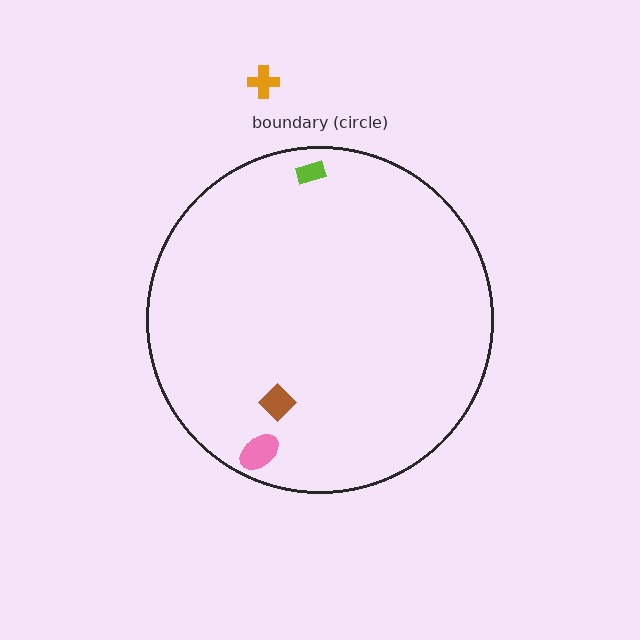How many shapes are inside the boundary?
3 inside, 1 outside.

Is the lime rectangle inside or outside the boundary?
Inside.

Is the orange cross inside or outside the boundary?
Outside.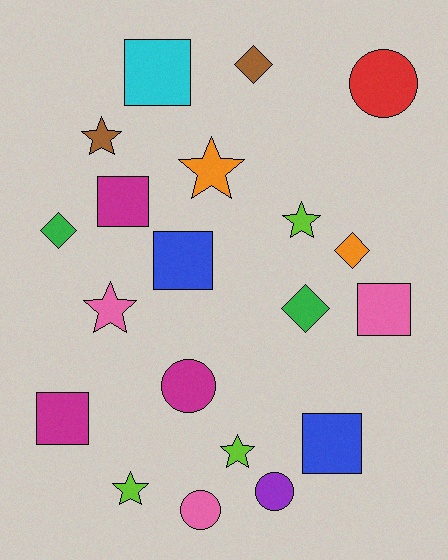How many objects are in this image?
There are 20 objects.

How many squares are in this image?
There are 6 squares.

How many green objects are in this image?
There are 2 green objects.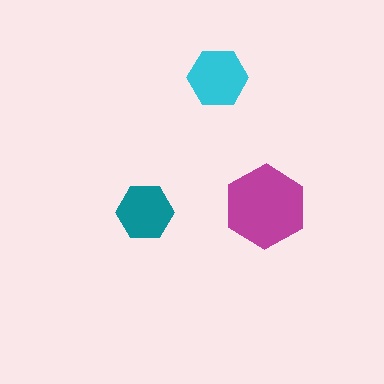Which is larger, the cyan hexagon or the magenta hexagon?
The magenta one.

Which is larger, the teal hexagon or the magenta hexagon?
The magenta one.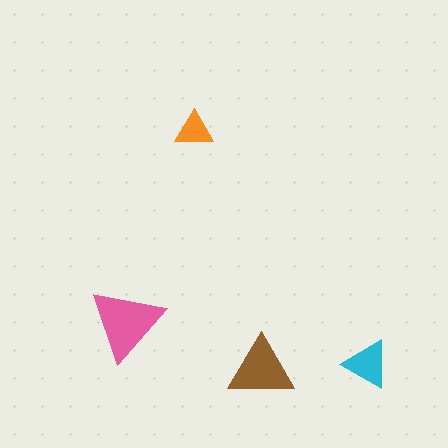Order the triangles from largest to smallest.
the pink one, the brown one, the cyan one, the orange one.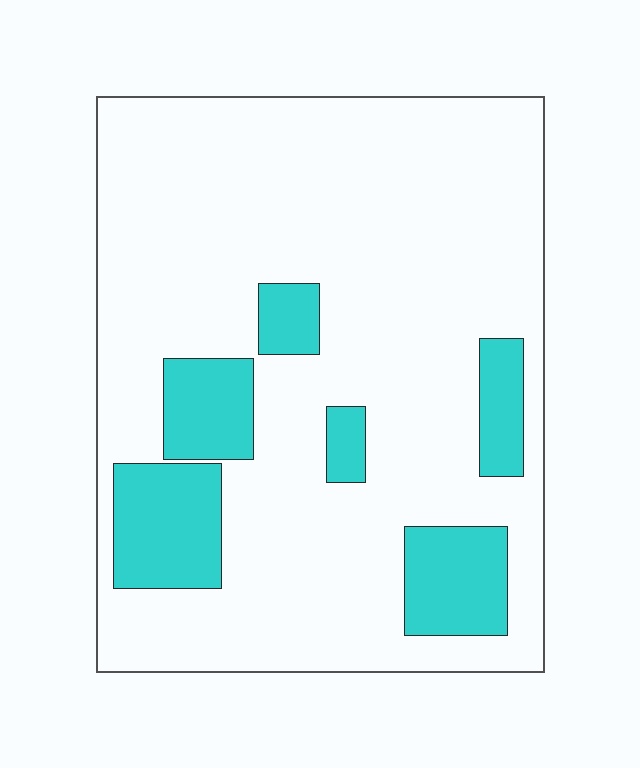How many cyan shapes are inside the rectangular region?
6.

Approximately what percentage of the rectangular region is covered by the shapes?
Approximately 20%.